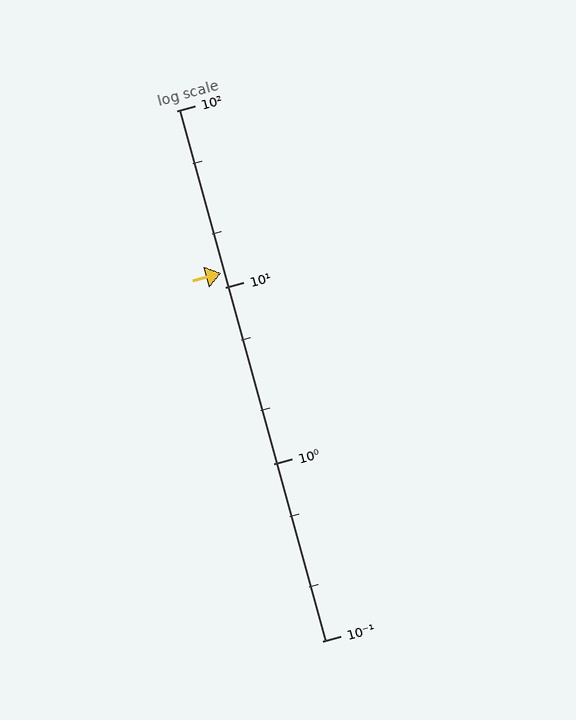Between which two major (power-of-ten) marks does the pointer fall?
The pointer is between 10 and 100.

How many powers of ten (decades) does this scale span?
The scale spans 3 decades, from 0.1 to 100.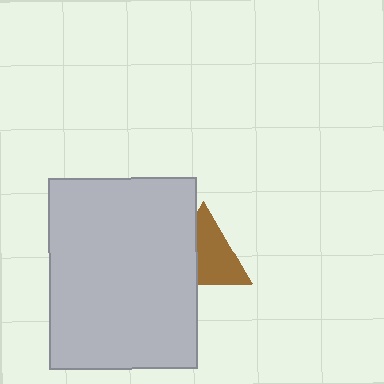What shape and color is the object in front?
The object in front is a light gray rectangle.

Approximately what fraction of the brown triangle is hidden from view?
Roughly 38% of the brown triangle is hidden behind the light gray rectangle.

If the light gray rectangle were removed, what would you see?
You would see the complete brown triangle.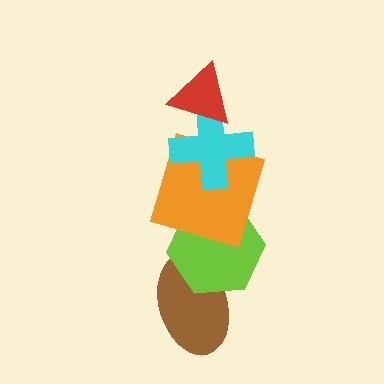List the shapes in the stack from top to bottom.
From top to bottom: the red triangle, the cyan cross, the orange square, the lime hexagon, the brown ellipse.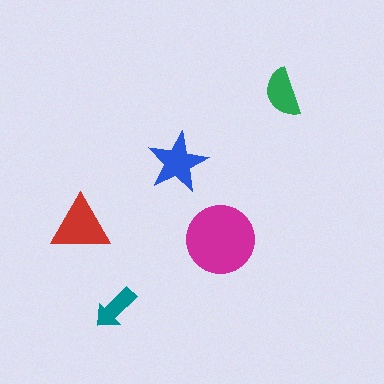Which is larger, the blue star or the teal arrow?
The blue star.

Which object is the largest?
The magenta circle.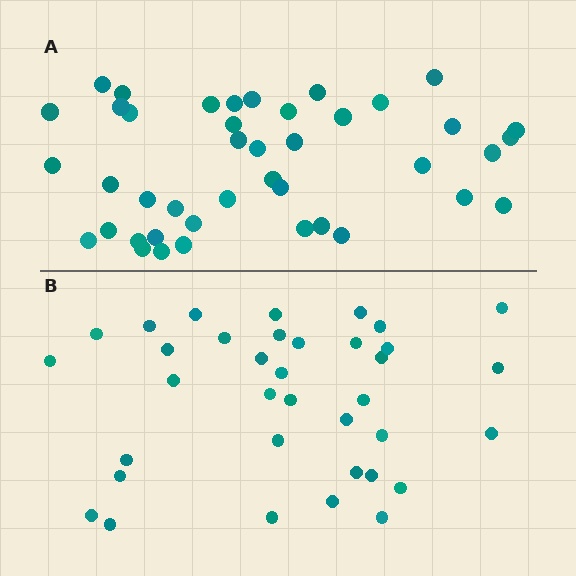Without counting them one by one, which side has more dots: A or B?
Region A (the top region) has more dots.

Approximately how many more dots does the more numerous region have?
Region A has about 6 more dots than region B.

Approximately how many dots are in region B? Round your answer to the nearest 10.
About 40 dots. (The exact count is 36, which rounds to 40.)